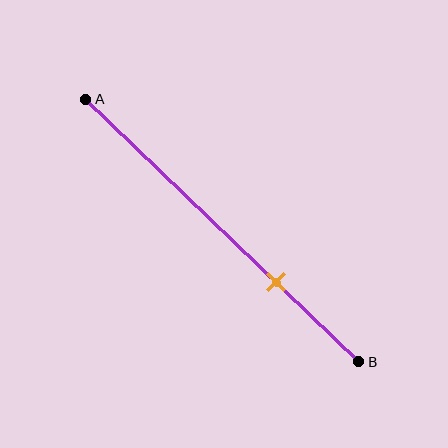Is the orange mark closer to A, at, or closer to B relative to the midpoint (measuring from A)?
The orange mark is closer to point B than the midpoint of segment AB.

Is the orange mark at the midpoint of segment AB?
No, the mark is at about 70% from A, not at the 50% midpoint.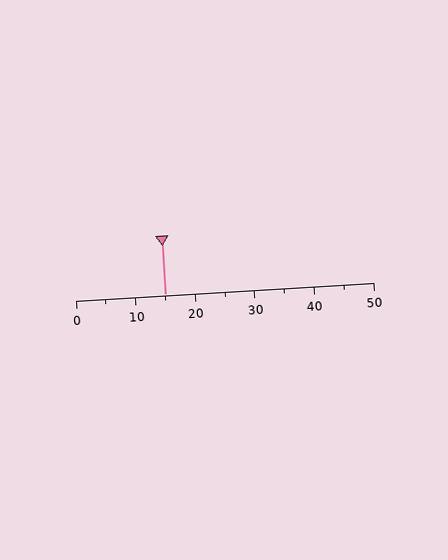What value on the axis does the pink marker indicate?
The marker indicates approximately 15.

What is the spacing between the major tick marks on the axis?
The major ticks are spaced 10 apart.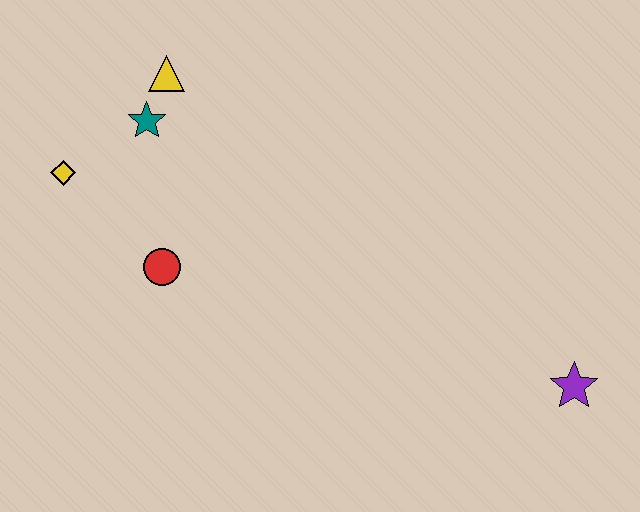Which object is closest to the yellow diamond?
The teal star is closest to the yellow diamond.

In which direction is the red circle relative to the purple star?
The red circle is to the left of the purple star.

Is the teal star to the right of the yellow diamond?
Yes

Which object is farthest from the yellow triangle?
The purple star is farthest from the yellow triangle.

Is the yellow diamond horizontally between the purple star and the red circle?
No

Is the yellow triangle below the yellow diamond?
No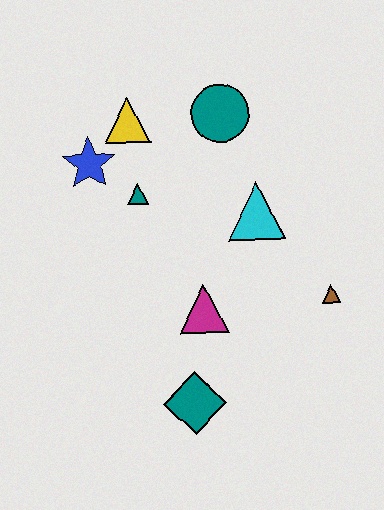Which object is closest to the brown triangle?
The cyan triangle is closest to the brown triangle.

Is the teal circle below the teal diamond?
No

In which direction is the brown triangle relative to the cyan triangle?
The brown triangle is below the cyan triangle.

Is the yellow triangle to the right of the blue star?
Yes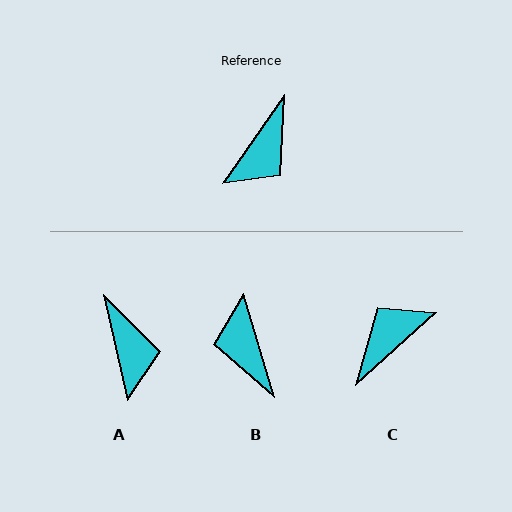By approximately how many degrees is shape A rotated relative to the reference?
Approximately 48 degrees counter-clockwise.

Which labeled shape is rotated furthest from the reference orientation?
C, about 167 degrees away.